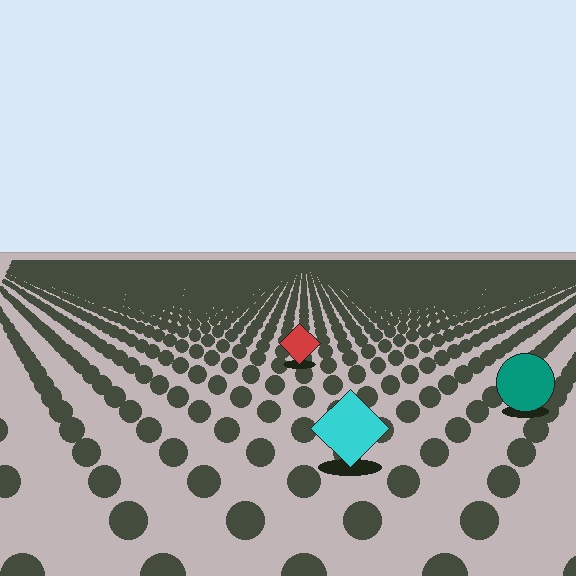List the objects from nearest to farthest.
From nearest to farthest: the cyan diamond, the teal circle, the red diamond.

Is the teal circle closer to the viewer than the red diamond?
Yes. The teal circle is closer — you can tell from the texture gradient: the ground texture is coarser near it.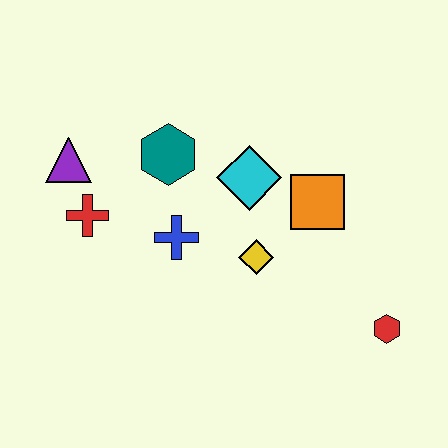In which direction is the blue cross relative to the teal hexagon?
The blue cross is below the teal hexagon.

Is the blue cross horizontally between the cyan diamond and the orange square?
No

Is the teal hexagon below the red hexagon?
No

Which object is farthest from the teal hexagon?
The red hexagon is farthest from the teal hexagon.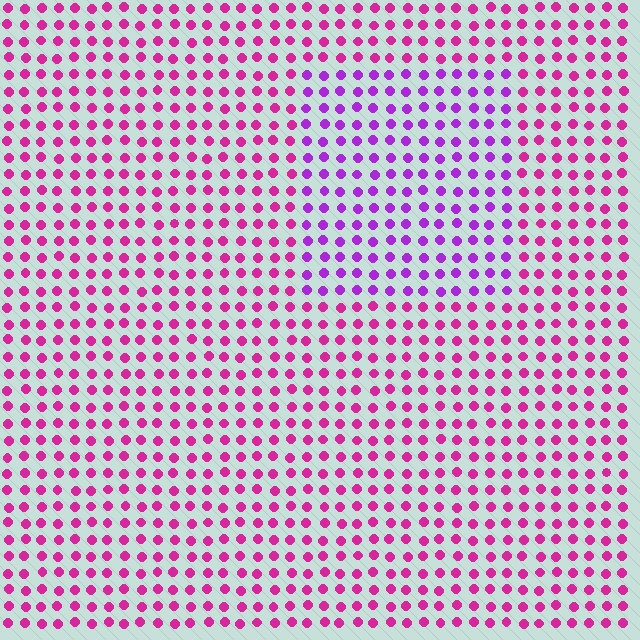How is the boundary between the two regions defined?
The boundary is defined purely by a slight shift in hue (about 35 degrees). Spacing, size, and orientation are identical on both sides.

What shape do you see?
I see a rectangle.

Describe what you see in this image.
The image is filled with small magenta elements in a uniform arrangement. A rectangle-shaped region is visible where the elements are tinted to a slightly different hue, forming a subtle color boundary.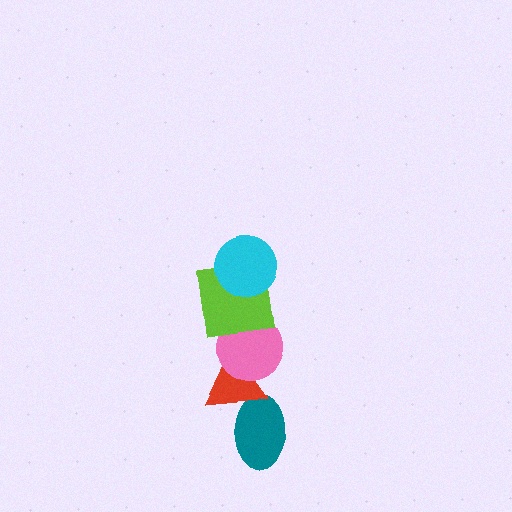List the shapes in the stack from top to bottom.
From top to bottom: the cyan circle, the lime square, the pink circle, the red triangle, the teal ellipse.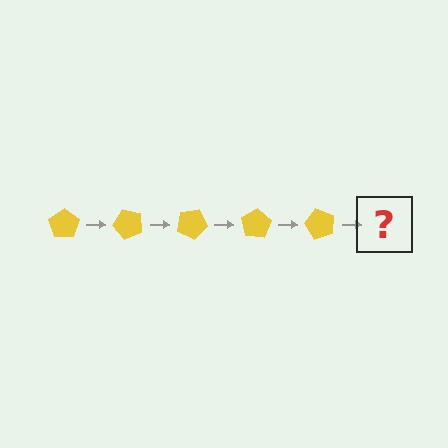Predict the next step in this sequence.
The next step is a yellow pentagon rotated 250 degrees.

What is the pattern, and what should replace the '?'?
The pattern is that the pentagon rotates 50 degrees each step. The '?' should be a yellow pentagon rotated 250 degrees.